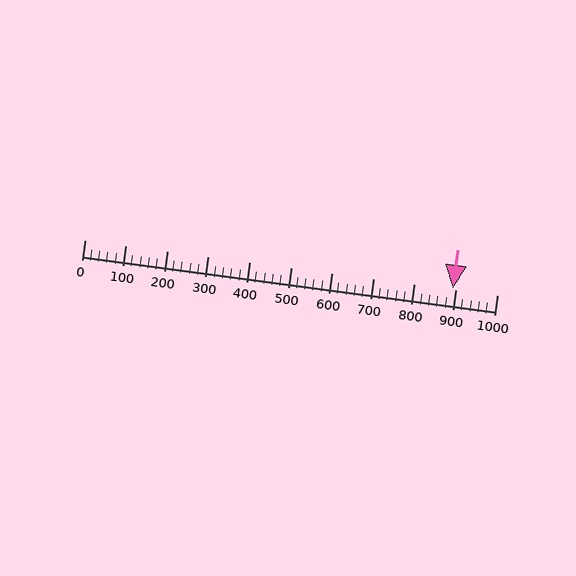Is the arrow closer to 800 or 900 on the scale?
The arrow is closer to 900.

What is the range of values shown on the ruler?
The ruler shows values from 0 to 1000.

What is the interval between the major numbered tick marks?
The major tick marks are spaced 100 units apart.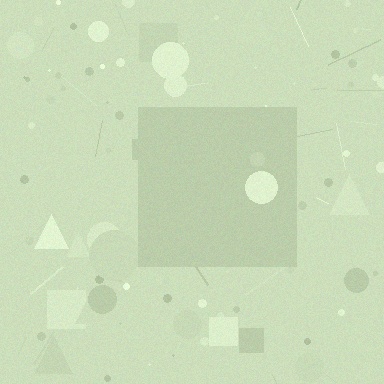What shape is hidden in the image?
A square is hidden in the image.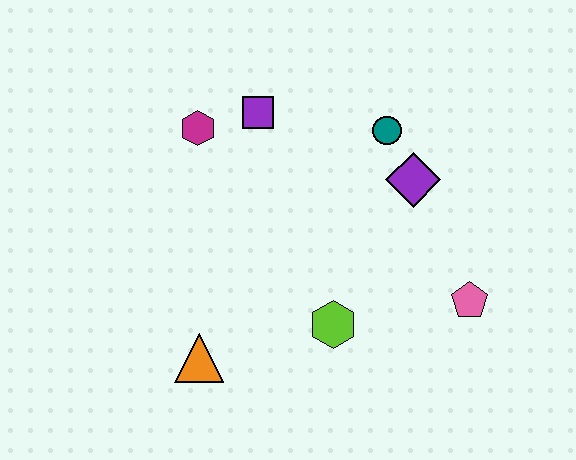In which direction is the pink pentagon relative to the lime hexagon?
The pink pentagon is to the right of the lime hexagon.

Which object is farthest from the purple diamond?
The orange triangle is farthest from the purple diamond.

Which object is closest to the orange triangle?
The lime hexagon is closest to the orange triangle.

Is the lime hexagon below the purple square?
Yes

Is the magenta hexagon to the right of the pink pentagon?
No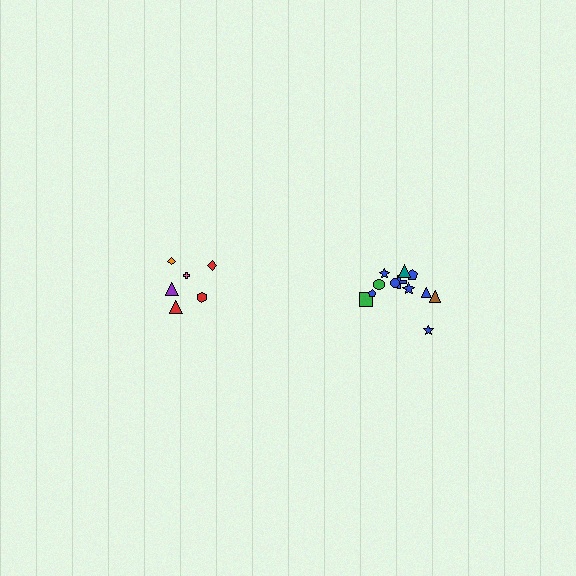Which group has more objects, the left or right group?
The right group.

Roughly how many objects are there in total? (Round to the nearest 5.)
Roughly 20 objects in total.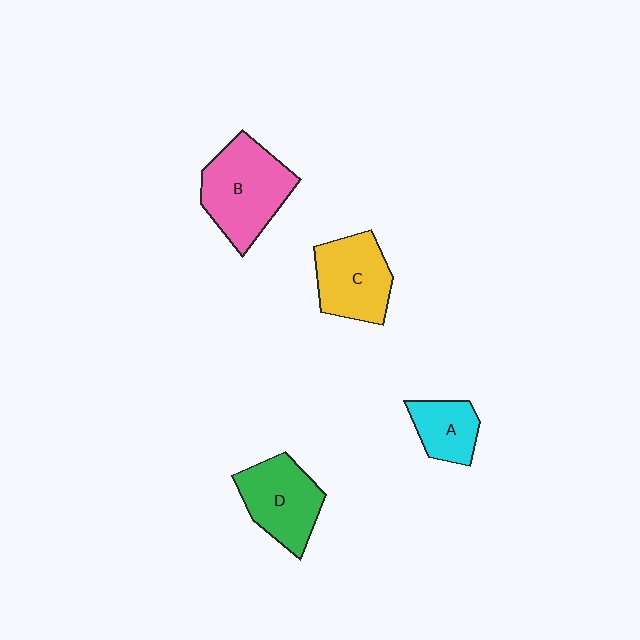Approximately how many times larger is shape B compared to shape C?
Approximately 1.3 times.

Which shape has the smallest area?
Shape A (cyan).